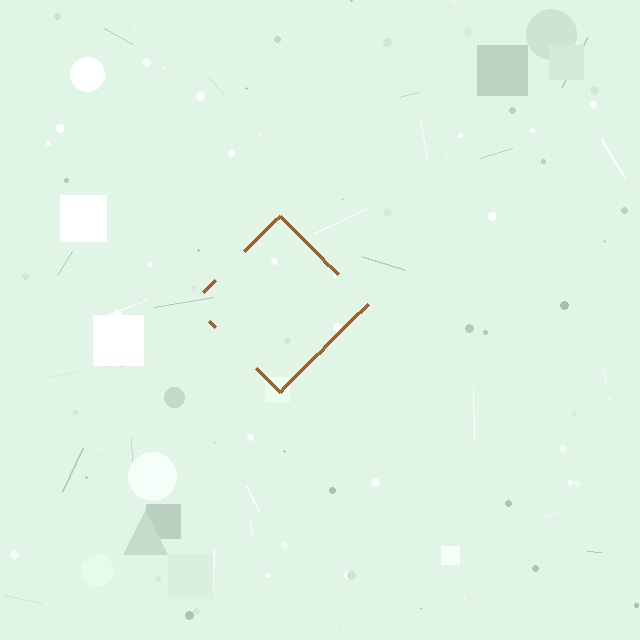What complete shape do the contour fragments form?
The contour fragments form a diamond.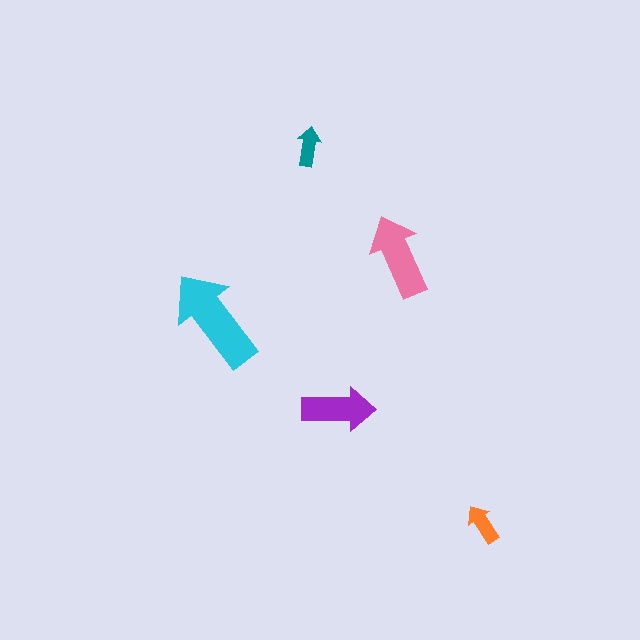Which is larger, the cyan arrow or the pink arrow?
The cyan one.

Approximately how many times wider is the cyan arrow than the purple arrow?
About 1.5 times wider.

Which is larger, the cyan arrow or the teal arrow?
The cyan one.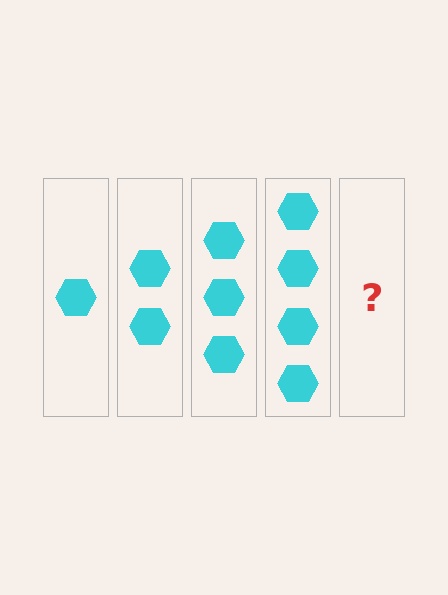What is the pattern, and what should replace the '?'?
The pattern is that each step adds one more hexagon. The '?' should be 5 hexagons.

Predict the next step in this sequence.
The next step is 5 hexagons.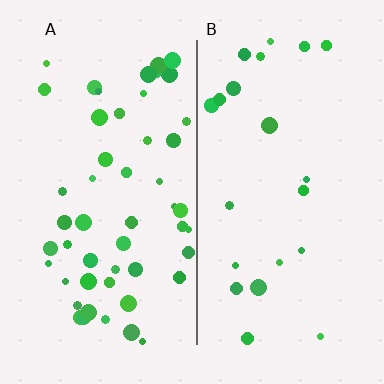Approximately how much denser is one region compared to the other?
Approximately 2.2× — region A over region B.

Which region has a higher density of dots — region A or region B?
A (the left).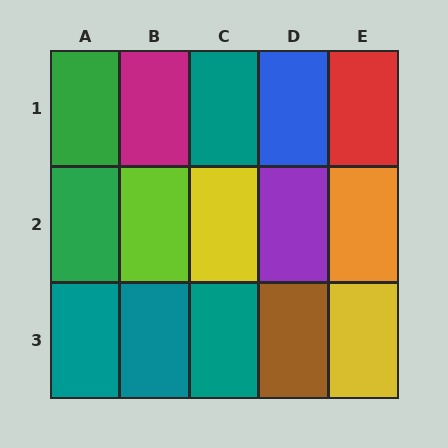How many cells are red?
1 cell is red.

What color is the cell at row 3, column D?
Brown.